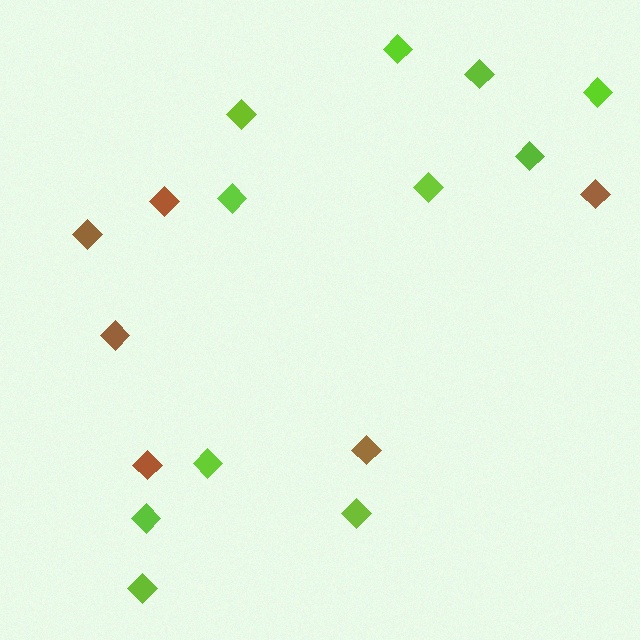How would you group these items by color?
There are 2 groups: one group of brown diamonds (6) and one group of lime diamonds (11).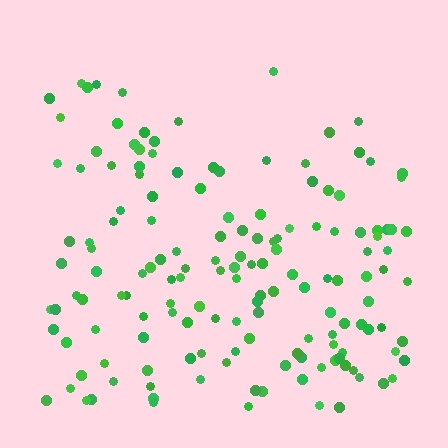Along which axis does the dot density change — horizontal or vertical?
Vertical.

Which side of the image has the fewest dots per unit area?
The top.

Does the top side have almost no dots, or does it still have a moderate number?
Still a moderate number, just noticeably fewer than the bottom.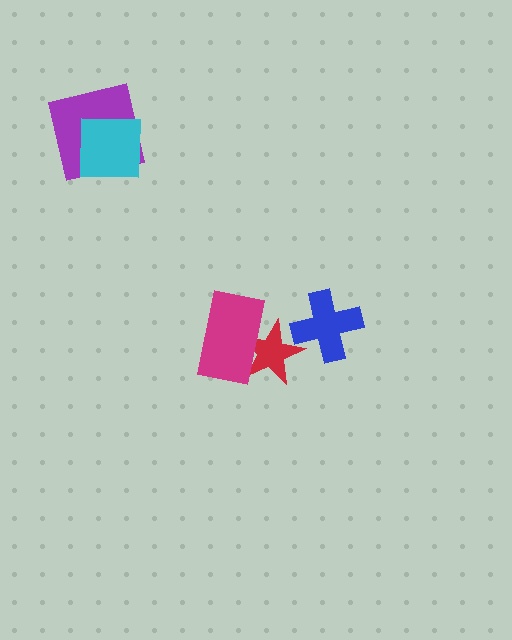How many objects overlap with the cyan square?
1 object overlaps with the cyan square.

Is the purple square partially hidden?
Yes, it is partially covered by another shape.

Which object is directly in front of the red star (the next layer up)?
The blue cross is directly in front of the red star.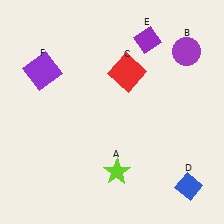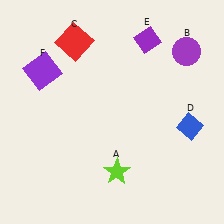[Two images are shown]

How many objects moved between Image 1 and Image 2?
2 objects moved between the two images.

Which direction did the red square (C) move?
The red square (C) moved left.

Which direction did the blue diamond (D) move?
The blue diamond (D) moved up.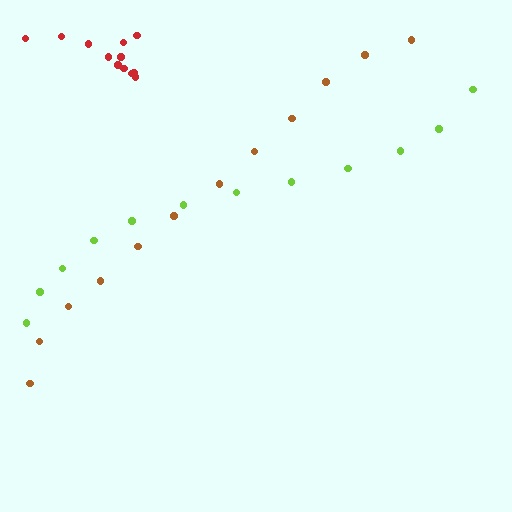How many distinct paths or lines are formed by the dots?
There are 3 distinct paths.